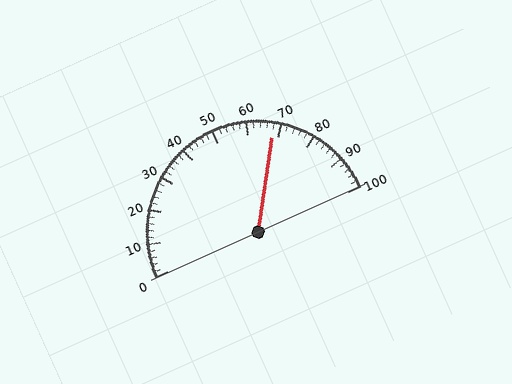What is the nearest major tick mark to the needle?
The nearest major tick mark is 70.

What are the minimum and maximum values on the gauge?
The gauge ranges from 0 to 100.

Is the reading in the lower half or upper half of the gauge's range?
The reading is in the upper half of the range (0 to 100).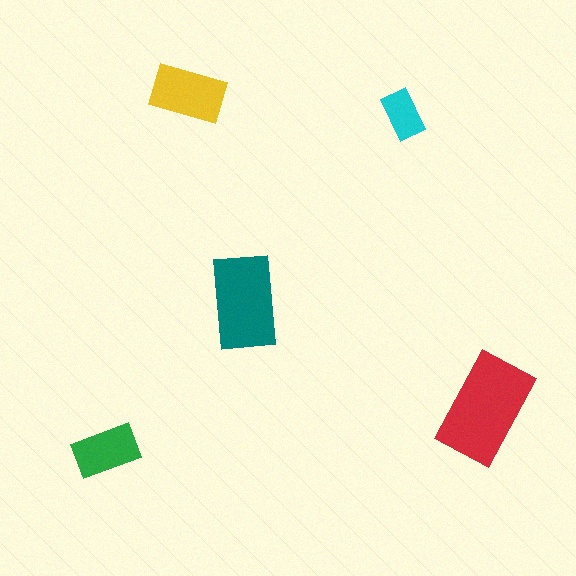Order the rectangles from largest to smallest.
the red one, the teal one, the yellow one, the green one, the cyan one.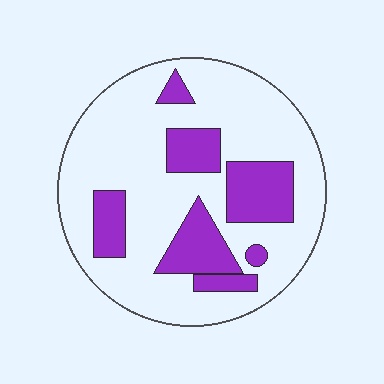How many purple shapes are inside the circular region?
7.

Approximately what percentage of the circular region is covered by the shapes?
Approximately 25%.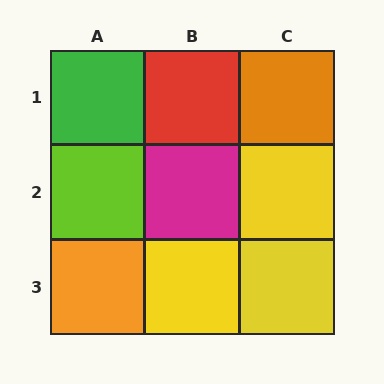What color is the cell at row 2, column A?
Lime.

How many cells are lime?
1 cell is lime.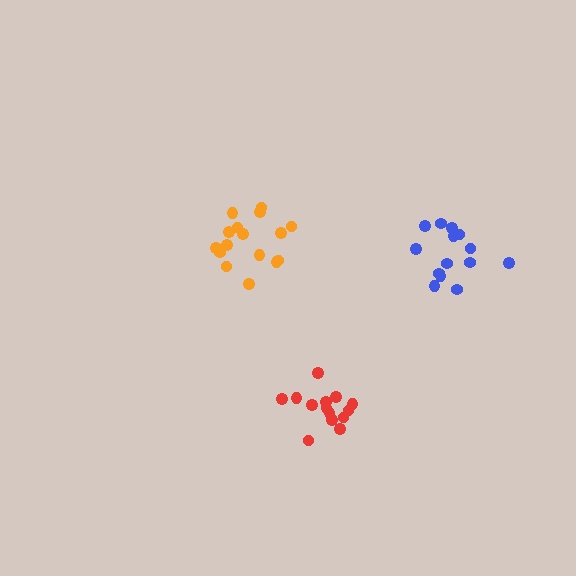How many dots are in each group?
Group 1: 14 dots, Group 2: 16 dots, Group 3: 14 dots (44 total).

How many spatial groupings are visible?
There are 3 spatial groupings.